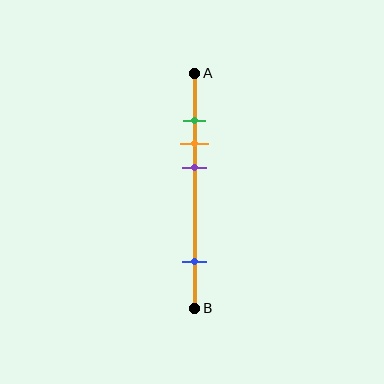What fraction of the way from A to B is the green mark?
The green mark is approximately 20% (0.2) of the way from A to B.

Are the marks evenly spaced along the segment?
No, the marks are not evenly spaced.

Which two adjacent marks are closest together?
The green and orange marks are the closest adjacent pair.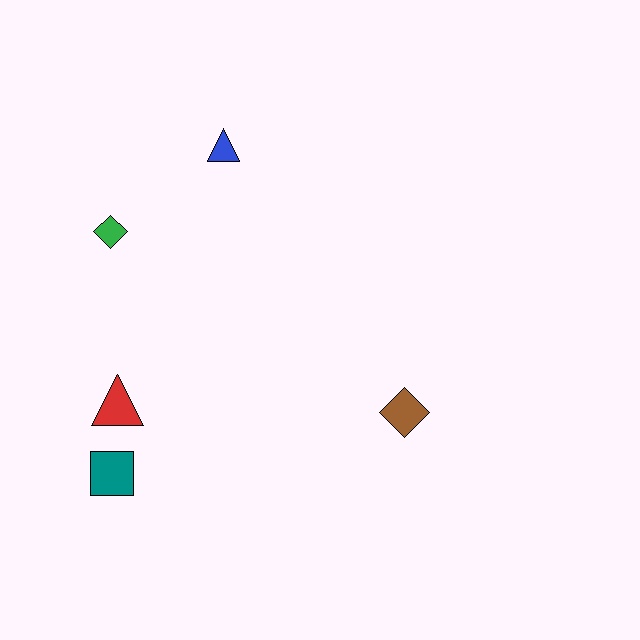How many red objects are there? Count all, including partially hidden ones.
There is 1 red object.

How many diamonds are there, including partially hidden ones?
There are 2 diamonds.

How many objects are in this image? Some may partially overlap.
There are 5 objects.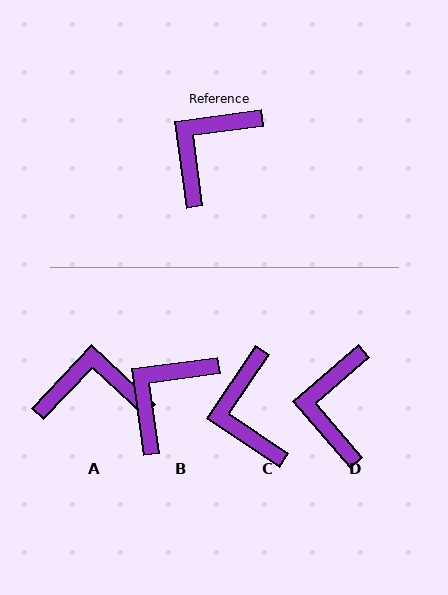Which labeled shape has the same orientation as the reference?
B.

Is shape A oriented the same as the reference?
No, it is off by about 51 degrees.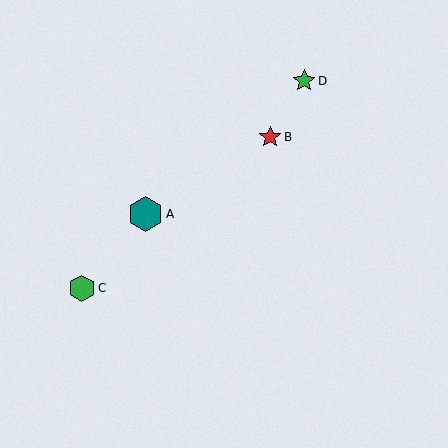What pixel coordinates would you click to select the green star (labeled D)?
Click at (304, 81) to select the green star D.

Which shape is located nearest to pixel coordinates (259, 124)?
The red star (labeled B) at (270, 137) is nearest to that location.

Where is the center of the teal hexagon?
The center of the teal hexagon is at (146, 214).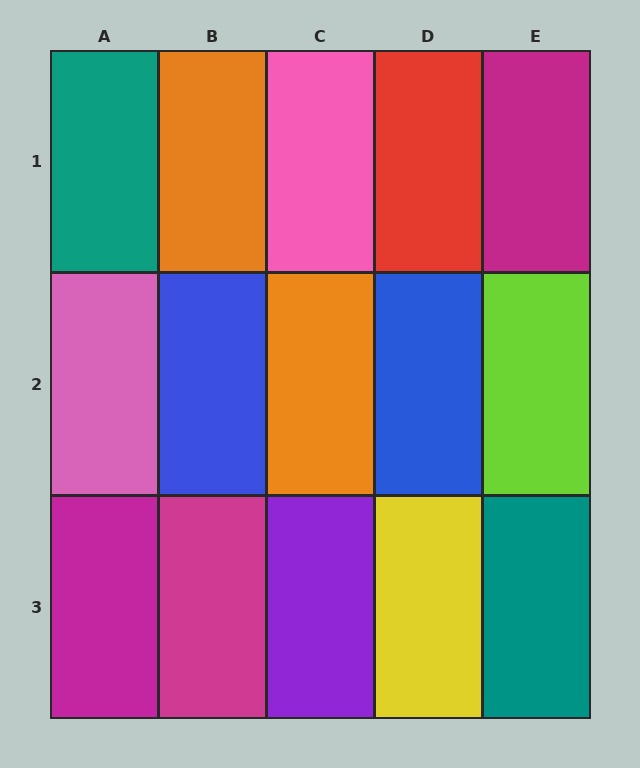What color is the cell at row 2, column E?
Lime.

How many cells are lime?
1 cell is lime.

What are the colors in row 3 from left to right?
Magenta, magenta, purple, yellow, teal.